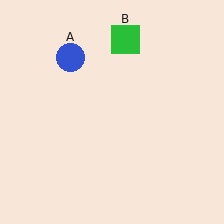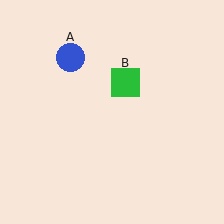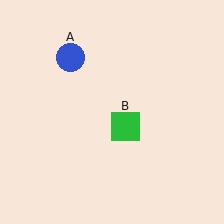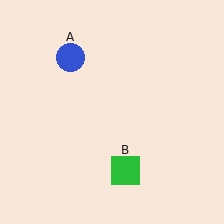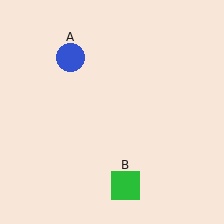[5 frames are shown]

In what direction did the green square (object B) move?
The green square (object B) moved down.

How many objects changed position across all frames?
1 object changed position: green square (object B).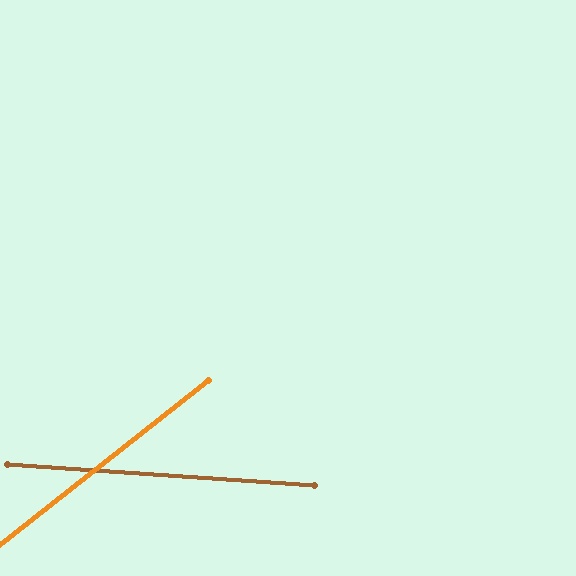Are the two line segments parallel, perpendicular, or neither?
Neither parallel nor perpendicular — they differ by about 42°.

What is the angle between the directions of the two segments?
Approximately 42 degrees.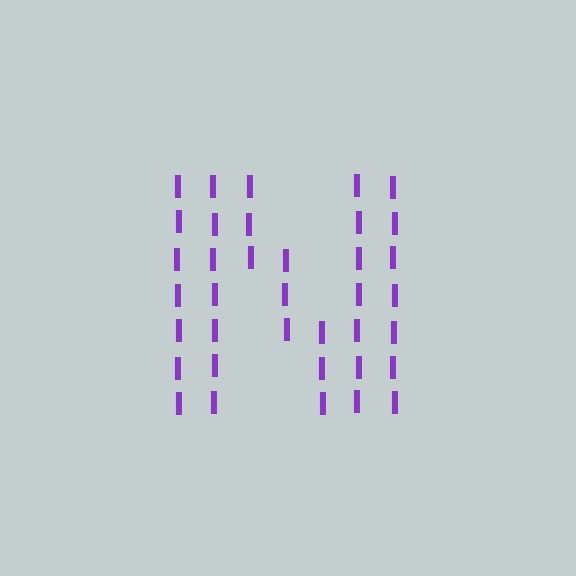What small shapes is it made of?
It is made of small letter I's.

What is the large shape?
The large shape is the letter N.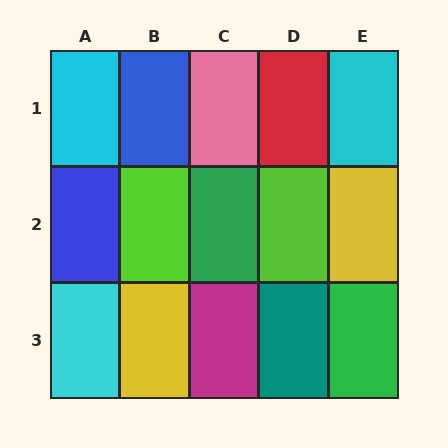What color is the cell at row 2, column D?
Lime.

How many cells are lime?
2 cells are lime.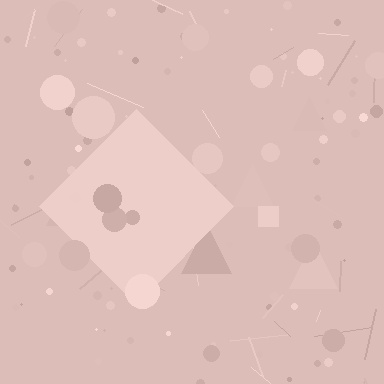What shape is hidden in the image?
A diamond is hidden in the image.